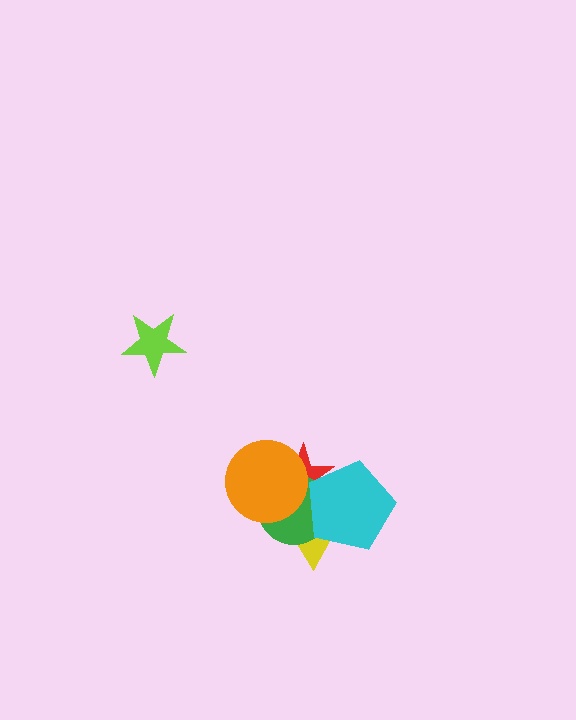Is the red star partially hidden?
Yes, it is partially covered by another shape.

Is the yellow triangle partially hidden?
Yes, it is partially covered by another shape.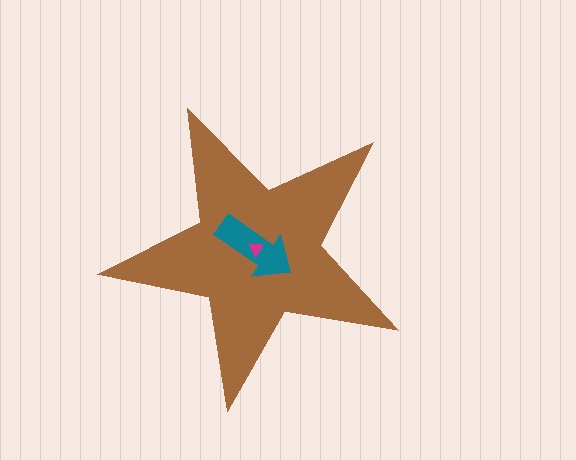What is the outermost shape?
The brown star.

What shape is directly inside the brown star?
The teal arrow.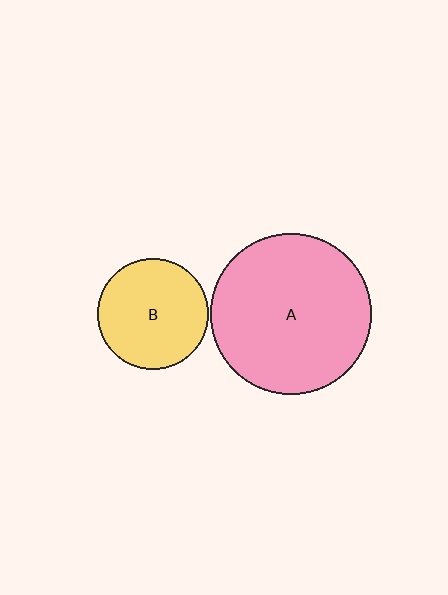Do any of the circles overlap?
No, none of the circles overlap.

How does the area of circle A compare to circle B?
Approximately 2.1 times.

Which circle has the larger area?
Circle A (pink).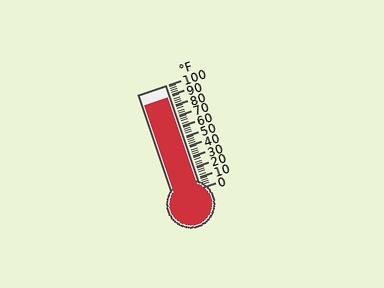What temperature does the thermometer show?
The thermometer shows approximately 88°F.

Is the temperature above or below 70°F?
The temperature is above 70°F.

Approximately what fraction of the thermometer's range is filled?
The thermometer is filled to approximately 90% of its range.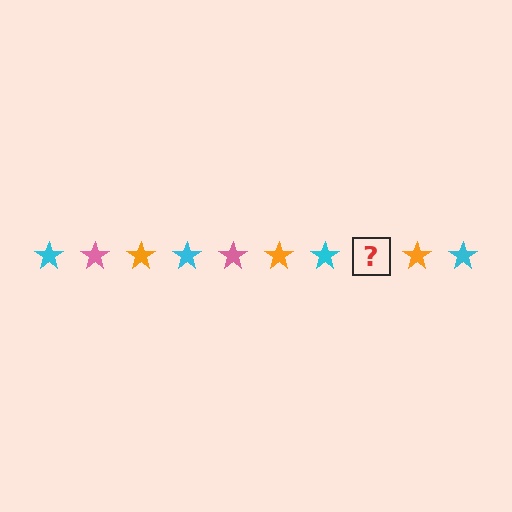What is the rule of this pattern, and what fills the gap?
The rule is that the pattern cycles through cyan, pink, orange stars. The gap should be filled with a pink star.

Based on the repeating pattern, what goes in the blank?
The blank should be a pink star.